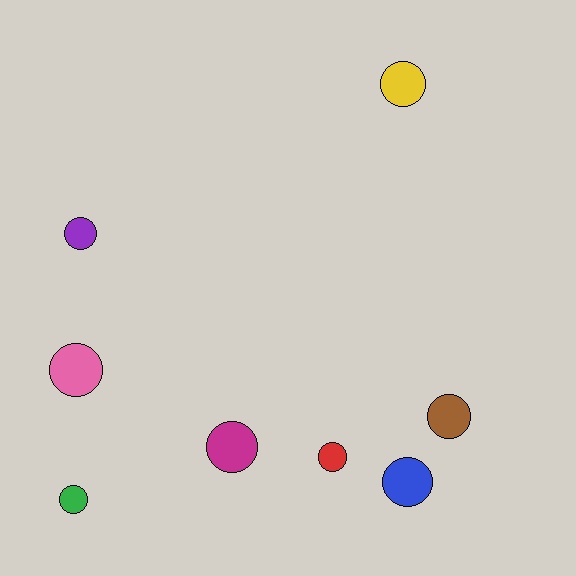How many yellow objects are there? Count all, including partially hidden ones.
There is 1 yellow object.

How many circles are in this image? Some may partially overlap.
There are 8 circles.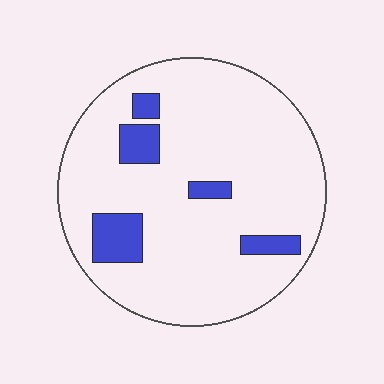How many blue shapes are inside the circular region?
5.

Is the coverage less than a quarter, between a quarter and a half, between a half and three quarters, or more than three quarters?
Less than a quarter.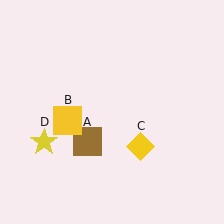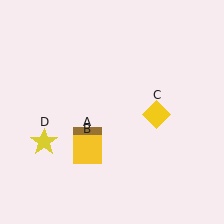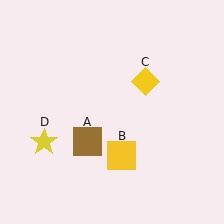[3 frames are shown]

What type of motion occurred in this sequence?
The yellow square (object B), yellow diamond (object C) rotated counterclockwise around the center of the scene.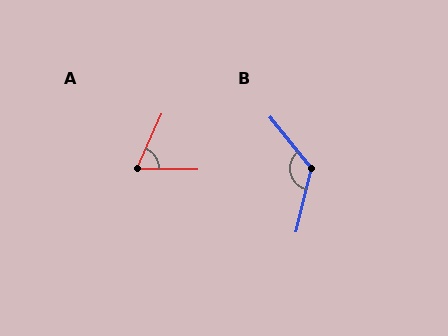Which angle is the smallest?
A, at approximately 66 degrees.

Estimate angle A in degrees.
Approximately 66 degrees.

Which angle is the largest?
B, at approximately 127 degrees.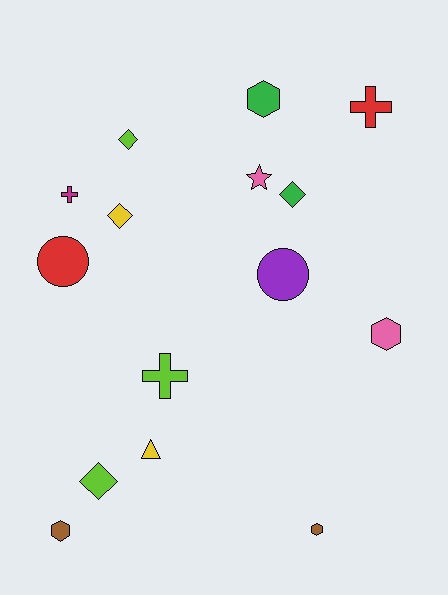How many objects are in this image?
There are 15 objects.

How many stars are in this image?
There is 1 star.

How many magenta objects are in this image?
There is 1 magenta object.